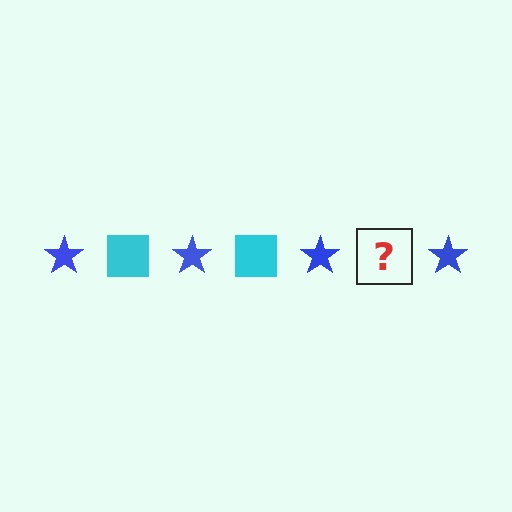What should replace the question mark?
The question mark should be replaced with a cyan square.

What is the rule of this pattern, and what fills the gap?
The rule is that the pattern alternates between blue star and cyan square. The gap should be filled with a cyan square.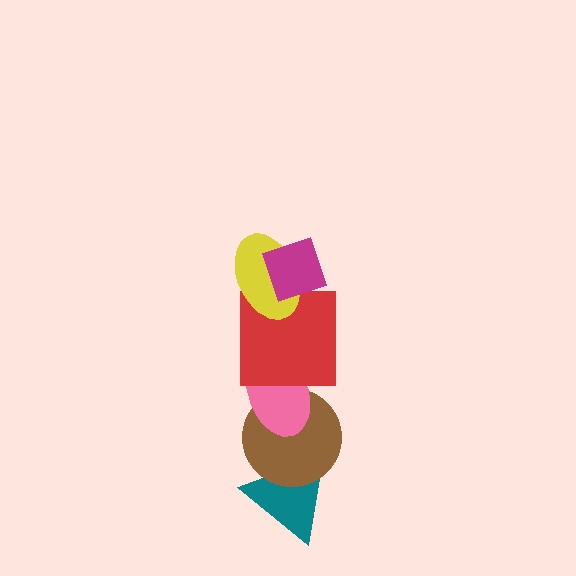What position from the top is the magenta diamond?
The magenta diamond is 1st from the top.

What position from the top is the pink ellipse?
The pink ellipse is 4th from the top.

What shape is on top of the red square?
The yellow ellipse is on top of the red square.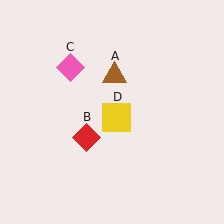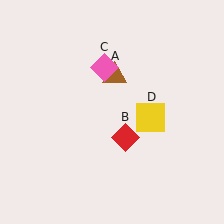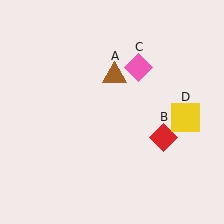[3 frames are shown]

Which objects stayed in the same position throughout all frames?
Brown triangle (object A) remained stationary.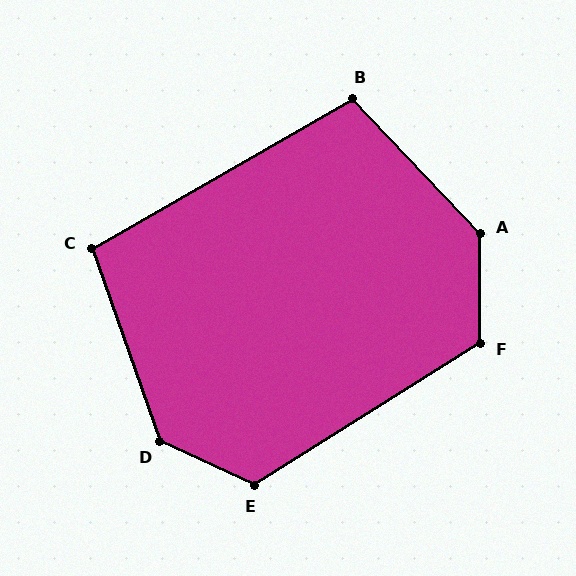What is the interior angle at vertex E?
Approximately 123 degrees (obtuse).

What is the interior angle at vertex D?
Approximately 134 degrees (obtuse).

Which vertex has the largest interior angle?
A, at approximately 136 degrees.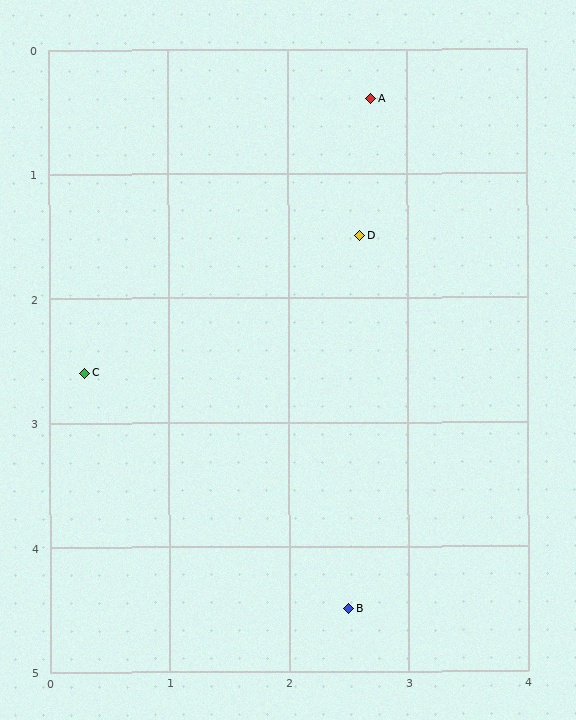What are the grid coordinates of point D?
Point D is at approximately (2.6, 1.5).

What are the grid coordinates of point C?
Point C is at approximately (0.3, 2.6).